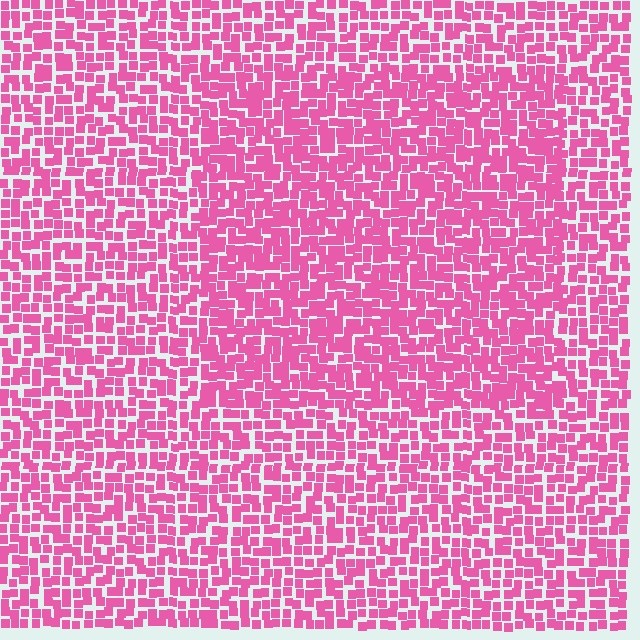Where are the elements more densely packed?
The elements are more densely packed inside the rectangle boundary.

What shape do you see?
I see a rectangle.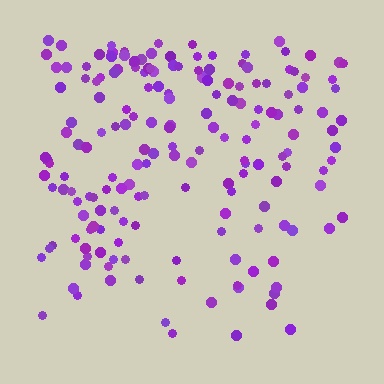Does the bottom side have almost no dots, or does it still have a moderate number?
Still a moderate number, just noticeably fewer than the top.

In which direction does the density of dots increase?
From bottom to top, with the top side densest.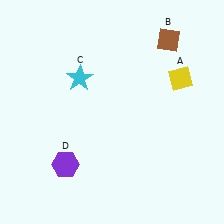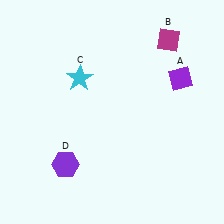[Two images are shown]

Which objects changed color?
A changed from yellow to purple. B changed from brown to magenta.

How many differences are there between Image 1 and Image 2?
There are 2 differences between the two images.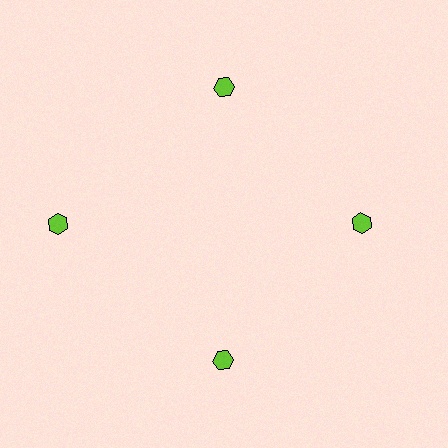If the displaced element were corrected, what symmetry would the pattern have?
It would have 4-fold rotational symmetry — the pattern would map onto itself every 90 degrees.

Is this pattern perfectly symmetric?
No. The 4 lime hexagons are arranged in a ring, but one element near the 9 o'clock position is pushed outward from the center, breaking the 4-fold rotational symmetry.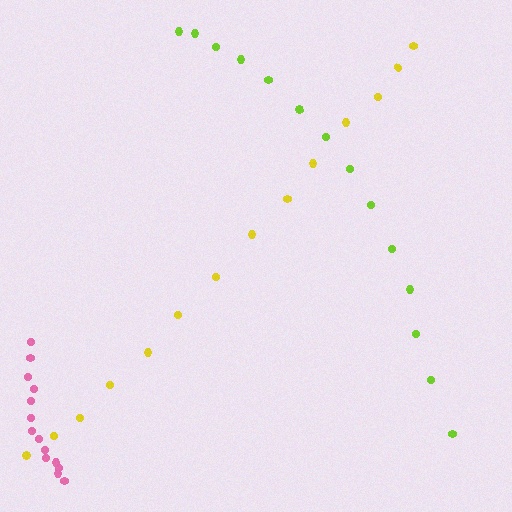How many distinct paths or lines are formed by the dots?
There are 3 distinct paths.